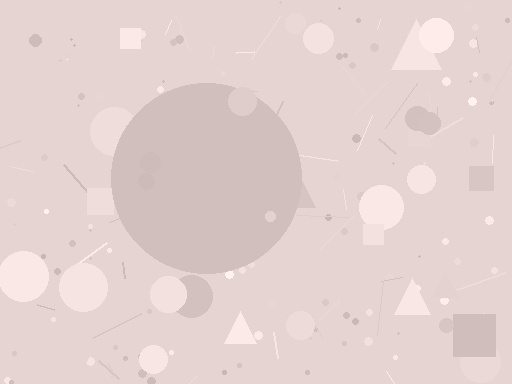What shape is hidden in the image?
A circle is hidden in the image.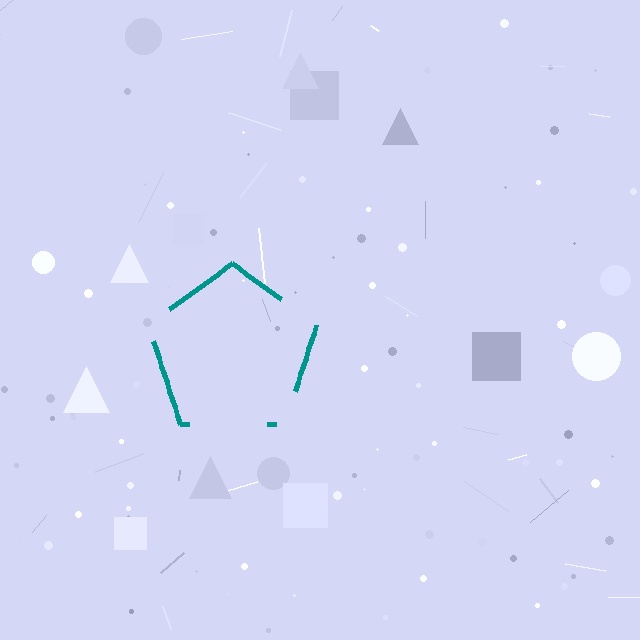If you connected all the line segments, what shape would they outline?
They would outline a pentagon.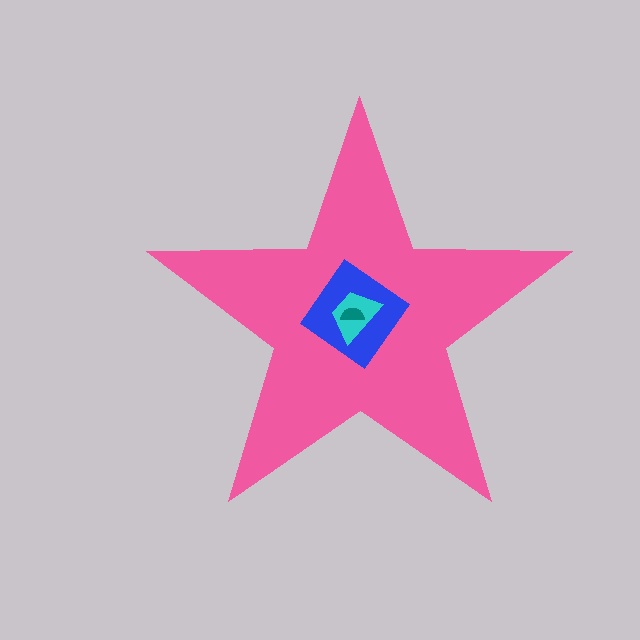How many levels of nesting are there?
4.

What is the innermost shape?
The teal semicircle.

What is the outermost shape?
The pink star.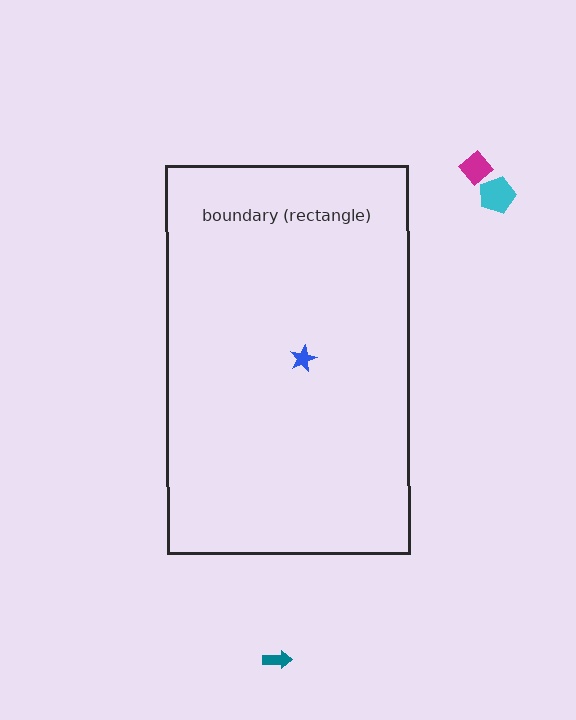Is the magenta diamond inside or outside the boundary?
Outside.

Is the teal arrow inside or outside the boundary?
Outside.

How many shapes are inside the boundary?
1 inside, 3 outside.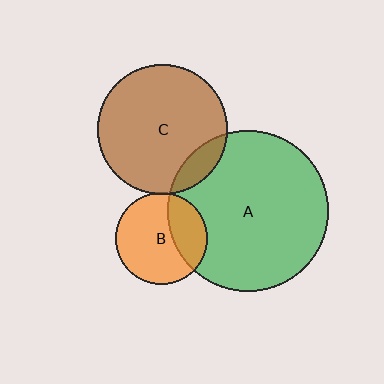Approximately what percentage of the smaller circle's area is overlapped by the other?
Approximately 30%.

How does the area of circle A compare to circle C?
Approximately 1.5 times.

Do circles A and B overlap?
Yes.